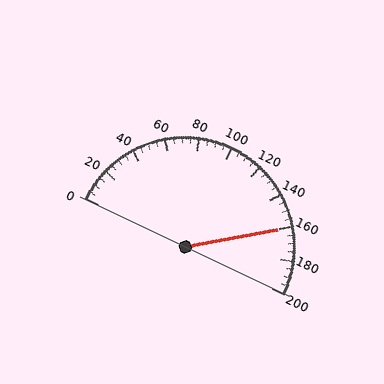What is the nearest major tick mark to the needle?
The nearest major tick mark is 160.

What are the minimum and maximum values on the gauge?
The gauge ranges from 0 to 200.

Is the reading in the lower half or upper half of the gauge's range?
The reading is in the upper half of the range (0 to 200).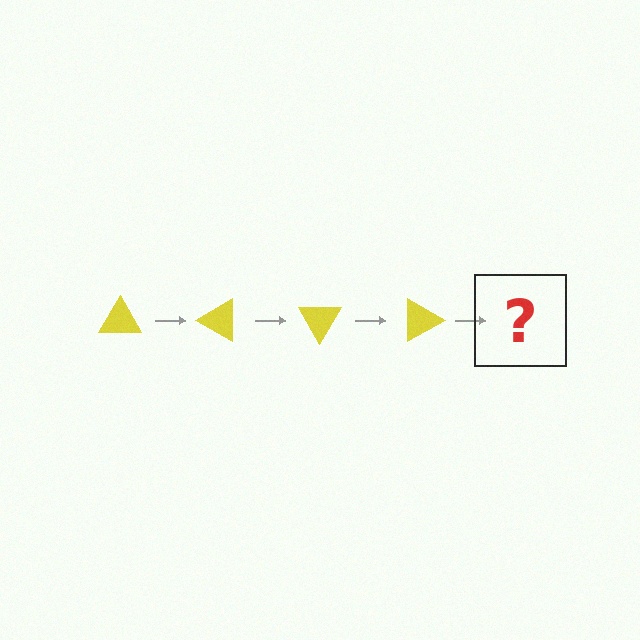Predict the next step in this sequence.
The next step is a yellow triangle rotated 120 degrees.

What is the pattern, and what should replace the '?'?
The pattern is that the triangle rotates 30 degrees each step. The '?' should be a yellow triangle rotated 120 degrees.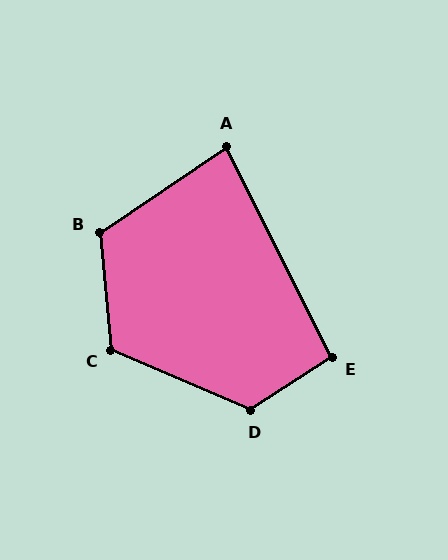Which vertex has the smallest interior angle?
A, at approximately 83 degrees.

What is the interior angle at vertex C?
Approximately 119 degrees (obtuse).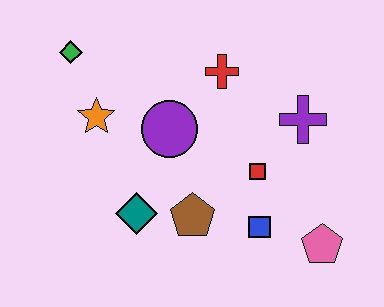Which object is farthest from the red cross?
The pink pentagon is farthest from the red cross.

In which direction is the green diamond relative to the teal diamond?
The green diamond is above the teal diamond.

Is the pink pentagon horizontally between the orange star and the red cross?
No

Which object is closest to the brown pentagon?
The teal diamond is closest to the brown pentagon.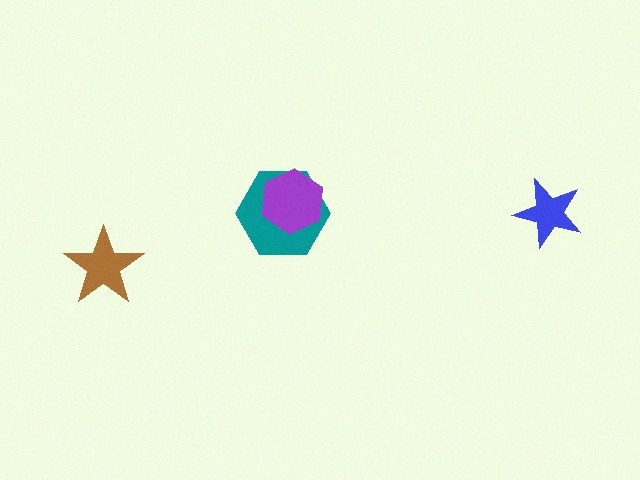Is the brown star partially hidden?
No, no other shape covers it.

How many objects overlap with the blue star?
0 objects overlap with the blue star.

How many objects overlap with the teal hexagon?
1 object overlaps with the teal hexagon.